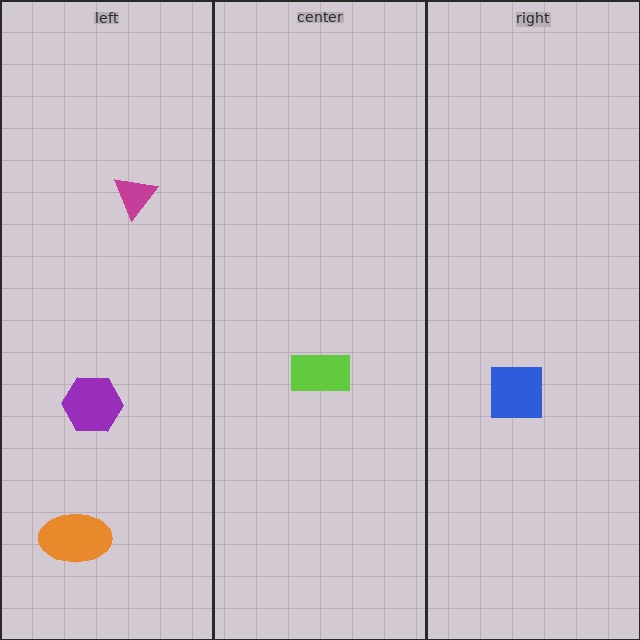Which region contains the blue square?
The right region.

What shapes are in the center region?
The lime rectangle.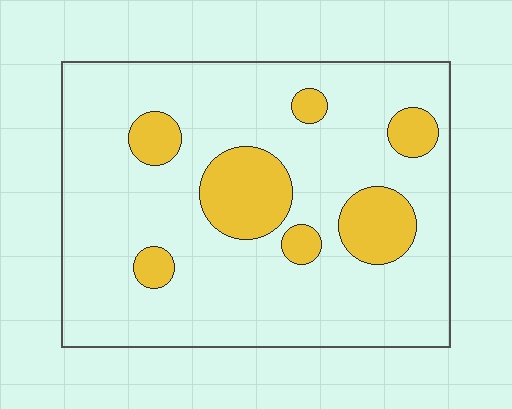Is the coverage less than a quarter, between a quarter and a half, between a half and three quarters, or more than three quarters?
Less than a quarter.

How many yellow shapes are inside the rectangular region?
7.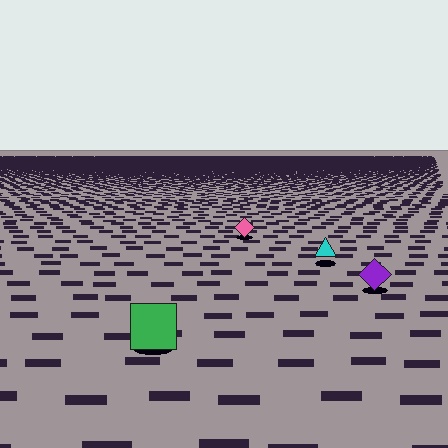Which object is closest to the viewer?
The green square is closest. The texture marks near it are larger and more spread out.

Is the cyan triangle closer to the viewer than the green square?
No. The green square is closer — you can tell from the texture gradient: the ground texture is coarser near it.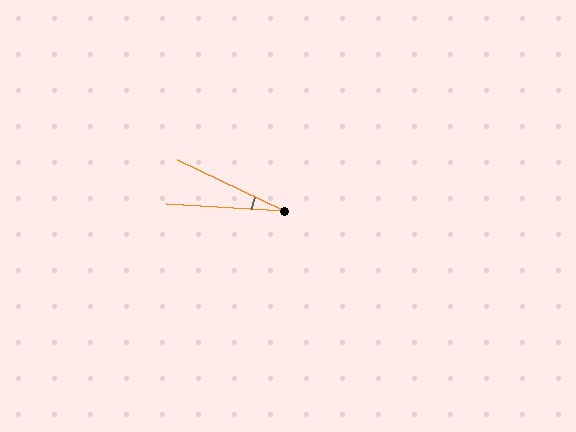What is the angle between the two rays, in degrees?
Approximately 22 degrees.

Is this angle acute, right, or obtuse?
It is acute.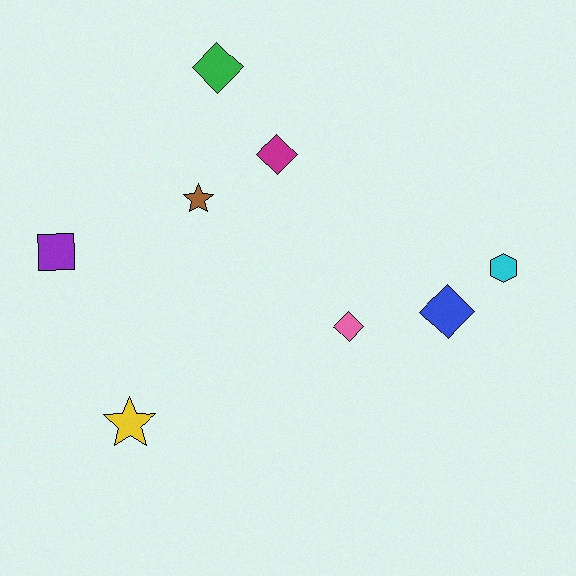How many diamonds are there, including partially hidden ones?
There are 4 diamonds.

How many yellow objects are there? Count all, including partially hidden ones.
There is 1 yellow object.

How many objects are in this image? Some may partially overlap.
There are 8 objects.